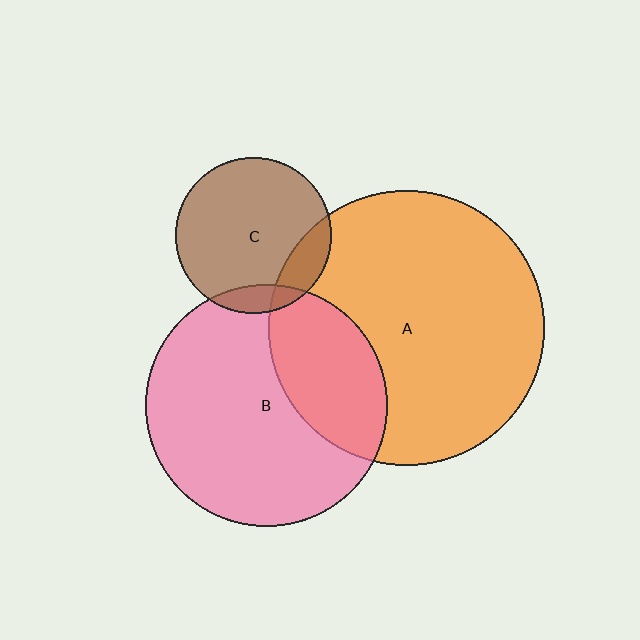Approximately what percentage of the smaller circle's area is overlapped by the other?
Approximately 30%.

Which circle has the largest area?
Circle A (orange).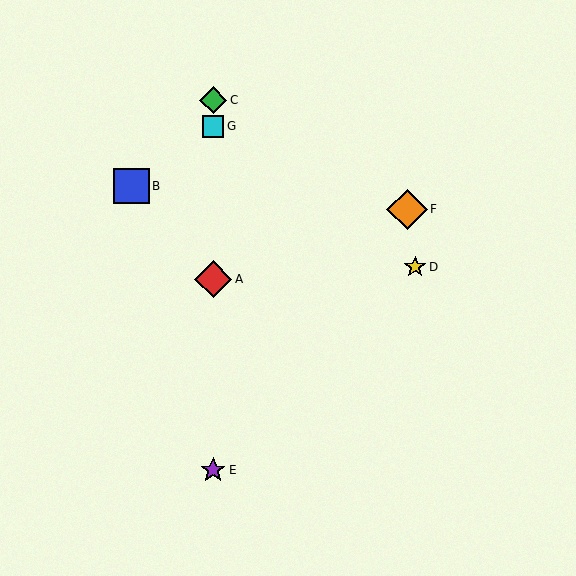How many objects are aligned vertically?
4 objects (A, C, E, G) are aligned vertically.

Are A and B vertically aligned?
No, A is at x≈213 and B is at x≈131.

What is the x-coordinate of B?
Object B is at x≈131.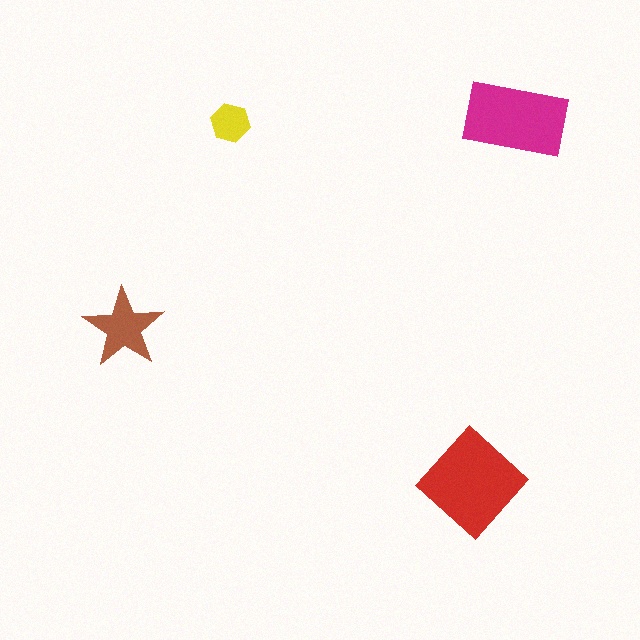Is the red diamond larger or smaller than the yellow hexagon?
Larger.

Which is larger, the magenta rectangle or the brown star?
The magenta rectangle.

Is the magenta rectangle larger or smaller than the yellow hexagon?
Larger.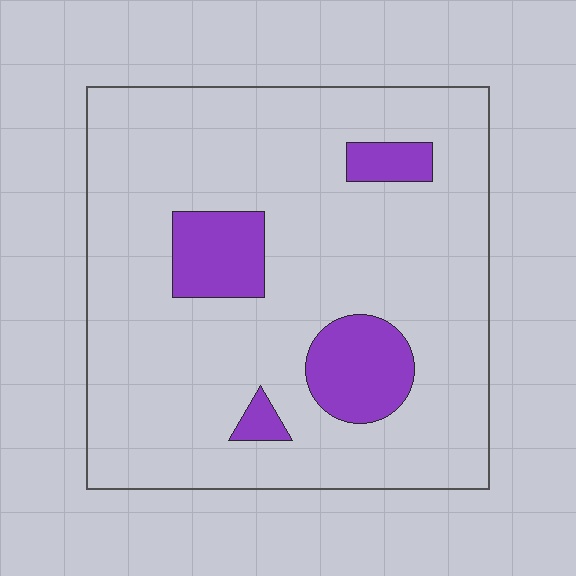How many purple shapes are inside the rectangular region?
4.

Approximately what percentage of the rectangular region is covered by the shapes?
Approximately 15%.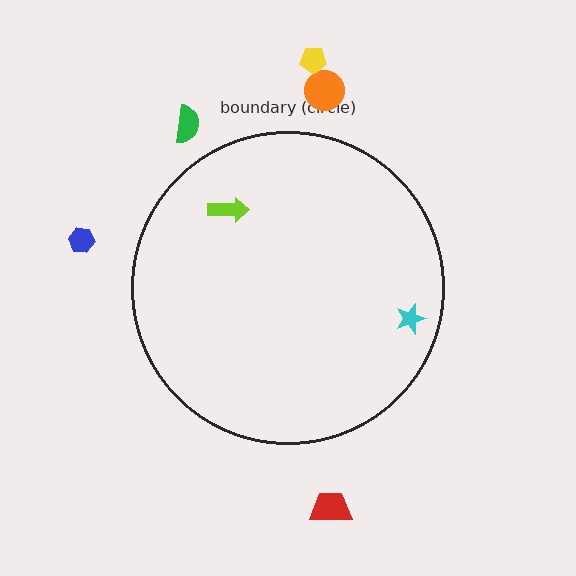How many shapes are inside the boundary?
2 inside, 5 outside.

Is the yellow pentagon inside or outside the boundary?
Outside.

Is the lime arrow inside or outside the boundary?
Inside.